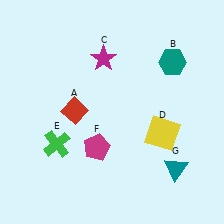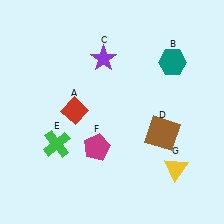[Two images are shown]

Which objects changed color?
C changed from magenta to purple. D changed from yellow to brown. G changed from teal to yellow.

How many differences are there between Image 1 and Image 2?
There are 3 differences between the two images.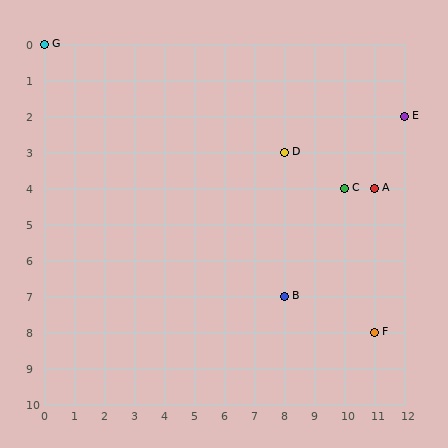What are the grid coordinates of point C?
Point C is at grid coordinates (10, 4).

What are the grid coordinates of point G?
Point G is at grid coordinates (0, 0).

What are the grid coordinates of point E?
Point E is at grid coordinates (12, 2).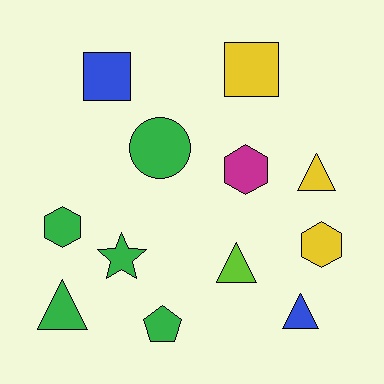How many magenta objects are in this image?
There is 1 magenta object.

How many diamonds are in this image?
There are no diamonds.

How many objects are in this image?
There are 12 objects.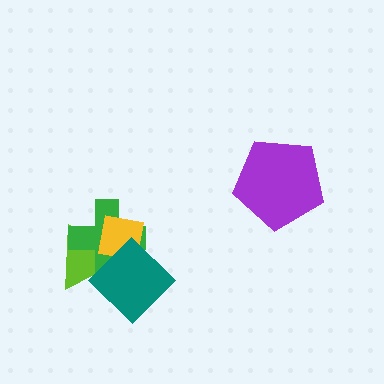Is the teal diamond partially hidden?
No, no other shape covers it.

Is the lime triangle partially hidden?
Yes, it is partially covered by another shape.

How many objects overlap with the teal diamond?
3 objects overlap with the teal diamond.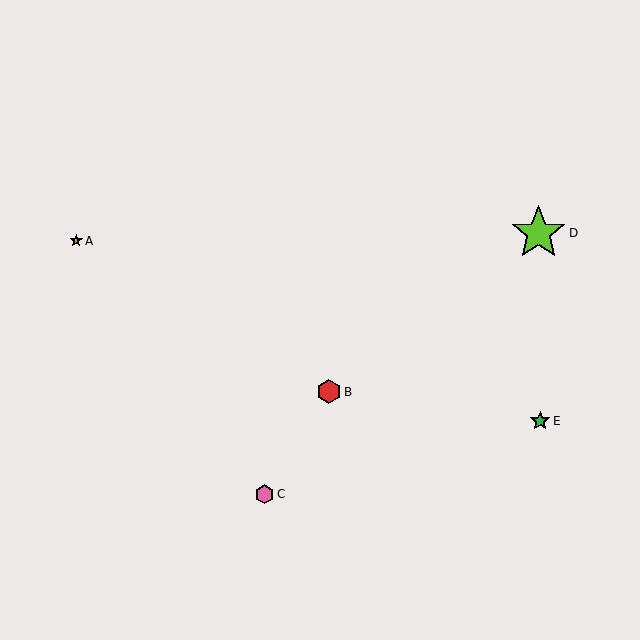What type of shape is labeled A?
Shape A is an orange star.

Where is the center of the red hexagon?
The center of the red hexagon is at (329, 392).